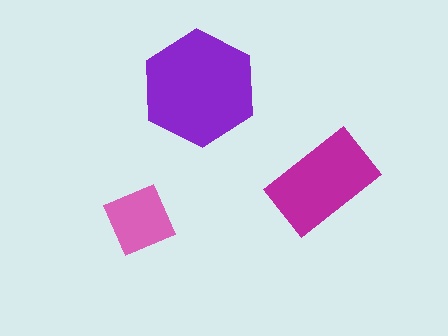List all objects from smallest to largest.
The pink square, the magenta rectangle, the purple hexagon.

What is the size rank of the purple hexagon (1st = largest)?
1st.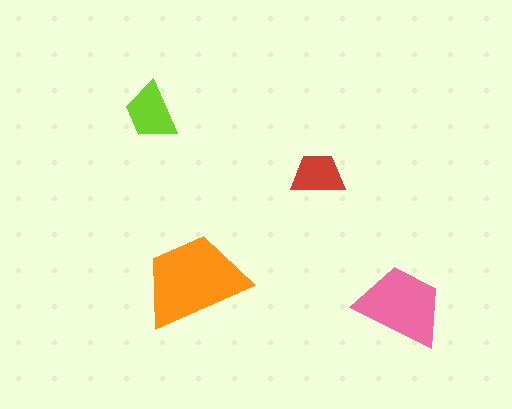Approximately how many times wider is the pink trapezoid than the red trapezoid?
About 1.5 times wider.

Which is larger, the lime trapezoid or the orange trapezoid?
The orange one.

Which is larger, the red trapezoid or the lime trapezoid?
The lime one.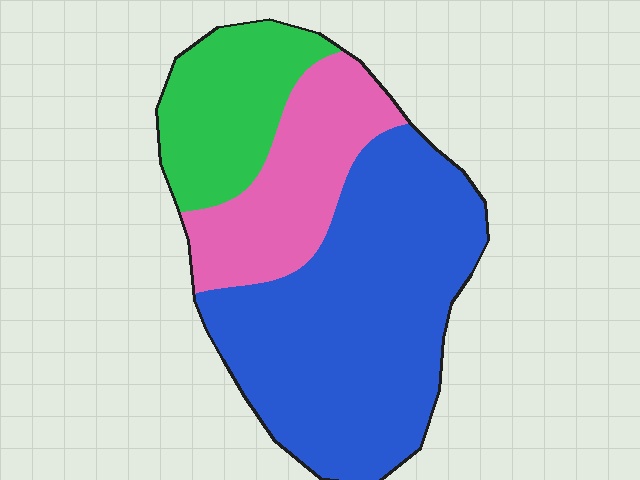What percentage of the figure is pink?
Pink takes up between a sixth and a third of the figure.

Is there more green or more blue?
Blue.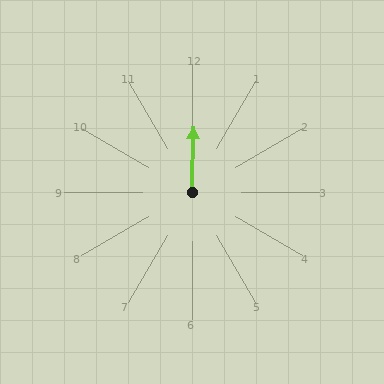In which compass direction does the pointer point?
North.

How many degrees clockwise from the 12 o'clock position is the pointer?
Approximately 1 degrees.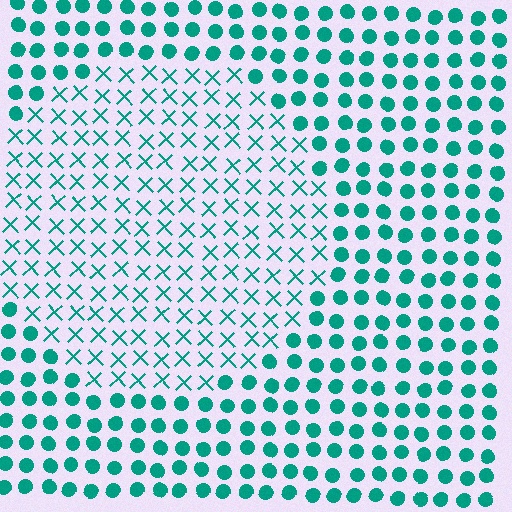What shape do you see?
I see a circle.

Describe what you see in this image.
The image is filled with small teal elements arranged in a uniform grid. A circle-shaped region contains X marks, while the surrounding area contains circles. The boundary is defined purely by the change in element shape.